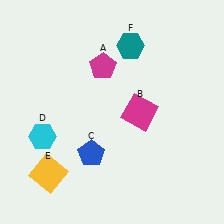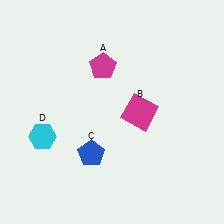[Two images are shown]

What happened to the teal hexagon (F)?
The teal hexagon (F) was removed in Image 2. It was in the top-right area of Image 1.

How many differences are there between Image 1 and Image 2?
There are 2 differences between the two images.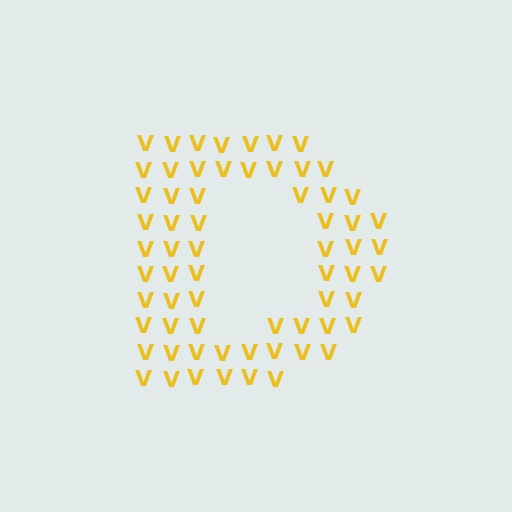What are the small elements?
The small elements are letter V's.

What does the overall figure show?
The overall figure shows the letter D.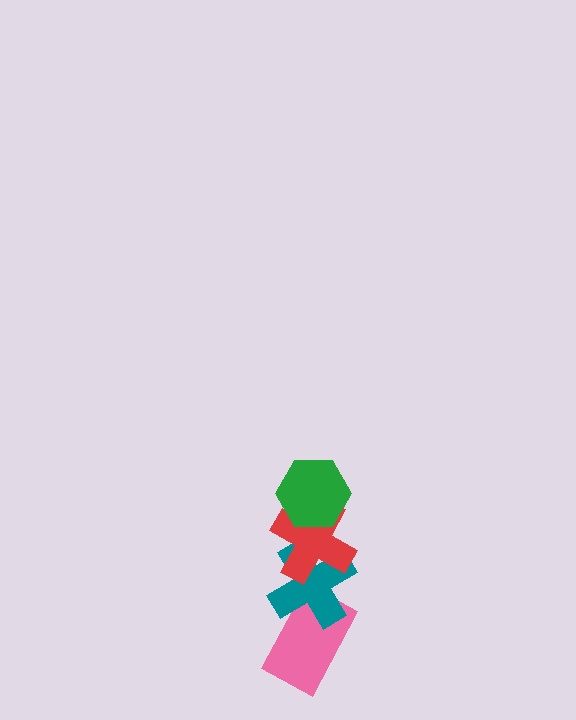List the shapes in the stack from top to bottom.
From top to bottom: the green hexagon, the red cross, the teal cross, the pink rectangle.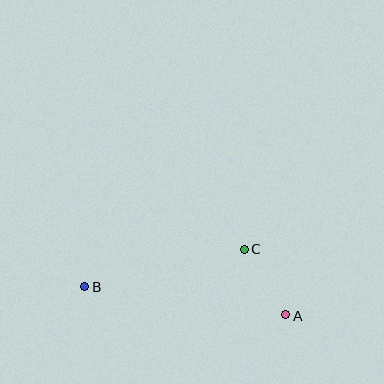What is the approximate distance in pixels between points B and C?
The distance between B and C is approximately 164 pixels.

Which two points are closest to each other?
Points A and C are closest to each other.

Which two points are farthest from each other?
Points A and B are farthest from each other.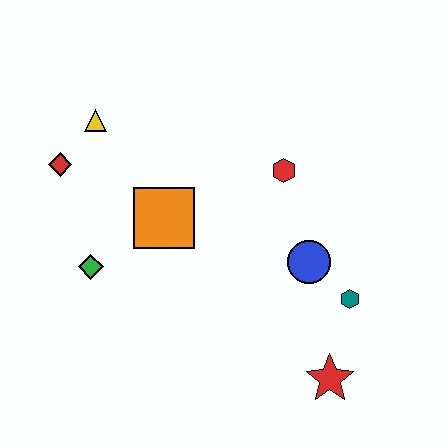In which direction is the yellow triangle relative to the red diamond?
The yellow triangle is above the red diamond.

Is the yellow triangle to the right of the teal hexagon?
No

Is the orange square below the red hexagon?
Yes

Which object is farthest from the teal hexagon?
The red diamond is farthest from the teal hexagon.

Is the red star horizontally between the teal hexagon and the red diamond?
Yes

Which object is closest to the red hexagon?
The blue circle is closest to the red hexagon.